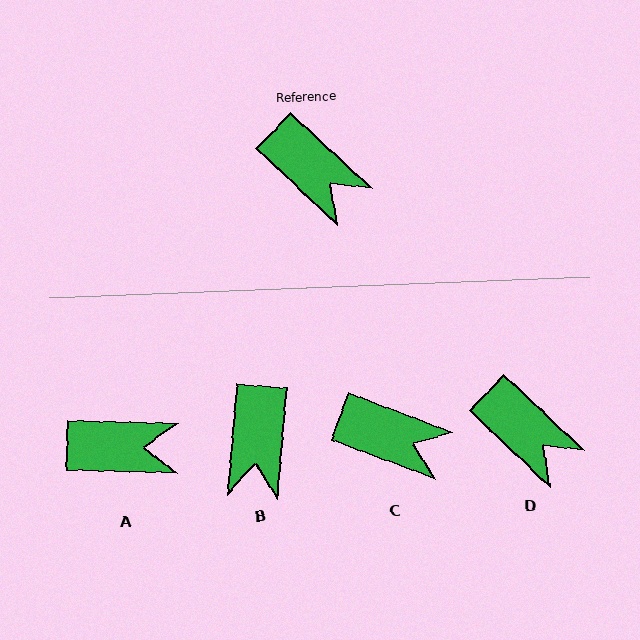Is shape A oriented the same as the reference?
No, it is off by about 42 degrees.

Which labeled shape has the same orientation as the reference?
D.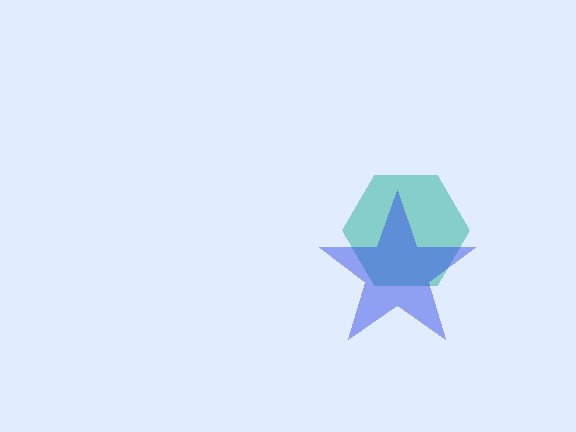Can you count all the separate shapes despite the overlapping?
Yes, there are 2 separate shapes.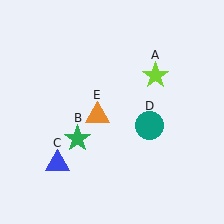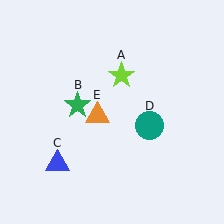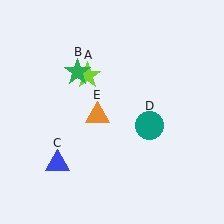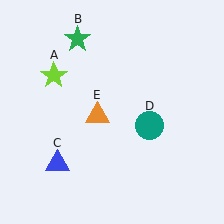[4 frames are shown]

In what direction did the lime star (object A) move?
The lime star (object A) moved left.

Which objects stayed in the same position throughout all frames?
Blue triangle (object C) and teal circle (object D) and orange triangle (object E) remained stationary.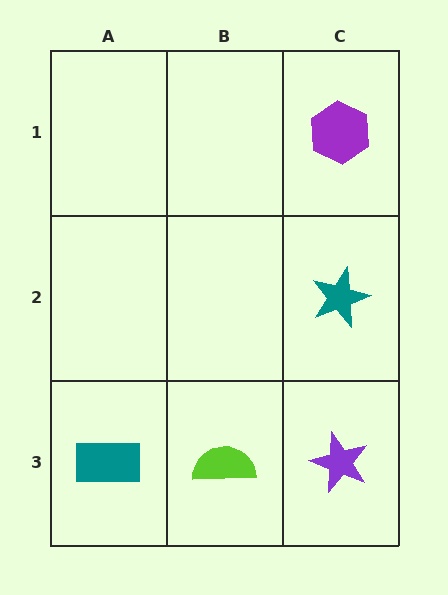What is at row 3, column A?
A teal rectangle.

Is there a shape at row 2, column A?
No, that cell is empty.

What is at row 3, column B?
A lime semicircle.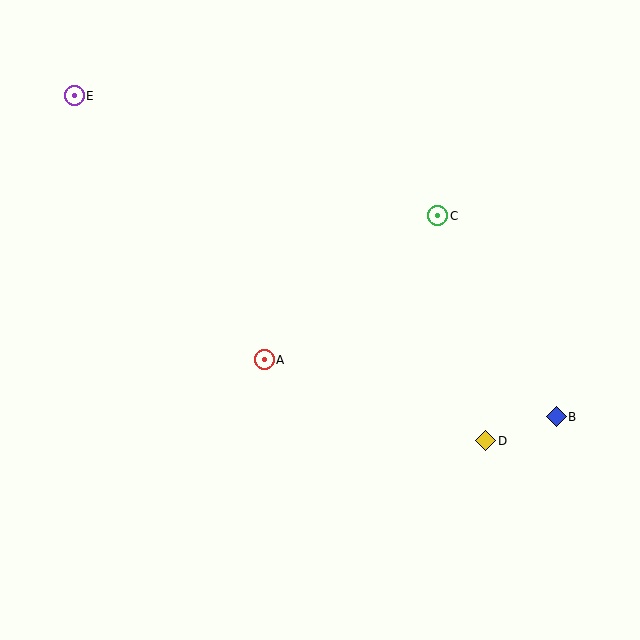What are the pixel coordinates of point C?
Point C is at (438, 216).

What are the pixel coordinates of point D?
Point D is at (486, 441).